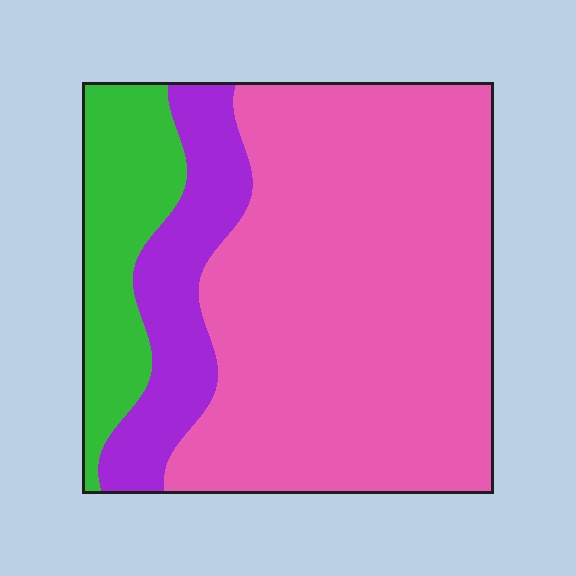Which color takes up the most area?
Pink, at roughly 70%.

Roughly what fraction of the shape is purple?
Purple takes up less than a quarter of the shape.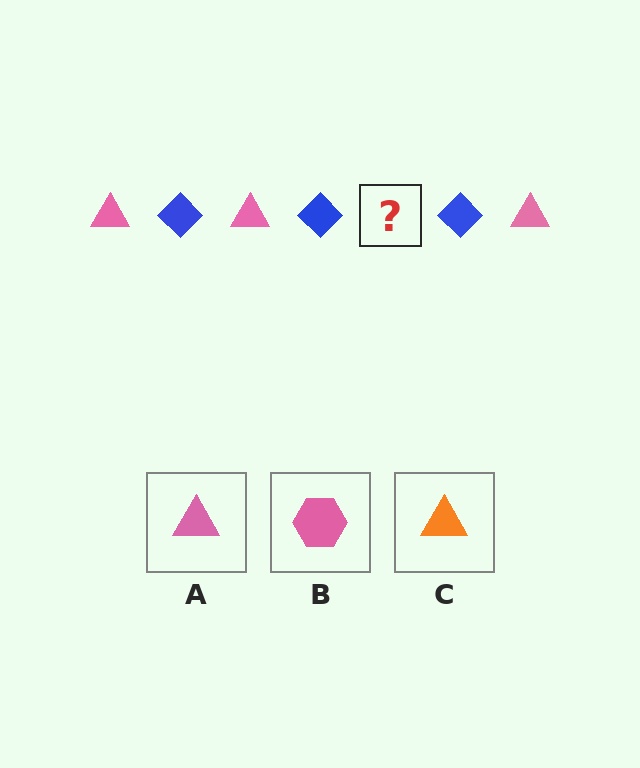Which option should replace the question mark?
Option A.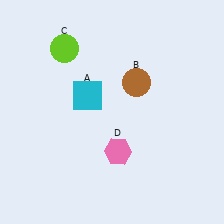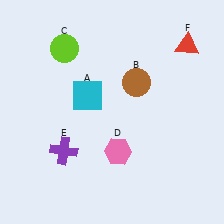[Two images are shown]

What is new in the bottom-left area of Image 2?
A purple cross (E) was added in the bottom-left area of Image 2.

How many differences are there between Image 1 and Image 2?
There are 2 differences between the two images.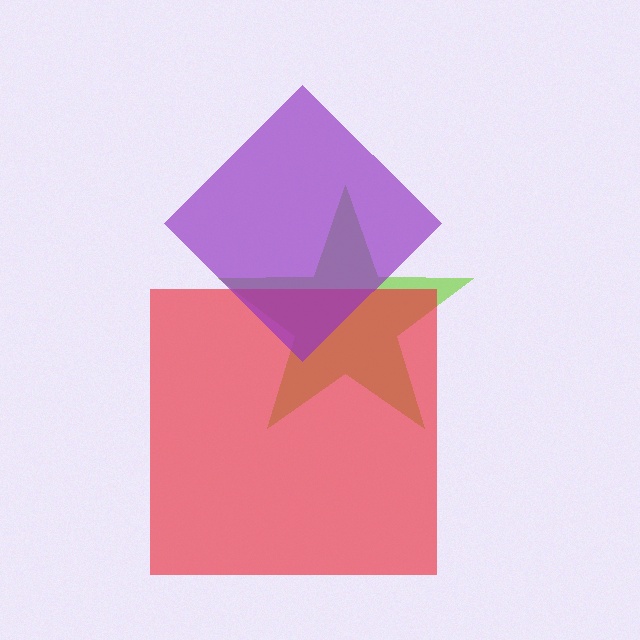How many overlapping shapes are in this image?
There are 3 overlapping shapes in the image.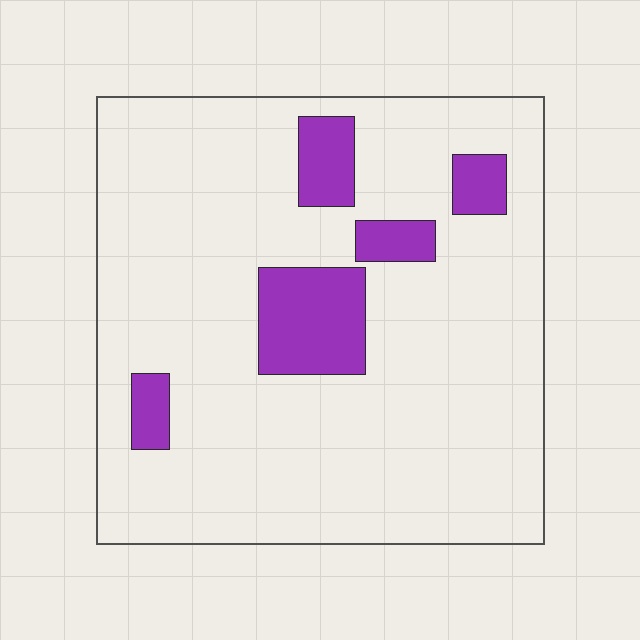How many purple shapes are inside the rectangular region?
5.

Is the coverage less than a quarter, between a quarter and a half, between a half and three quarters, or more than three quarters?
Less than a quarter.